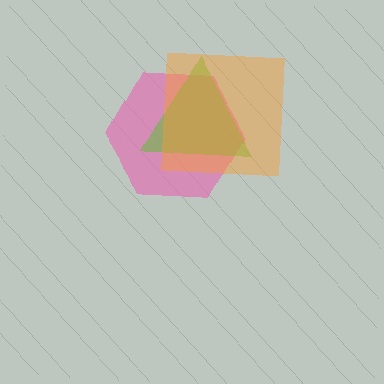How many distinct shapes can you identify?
There are 3 distinct shapes: a pink hexagon, a lime triangle, an orange square.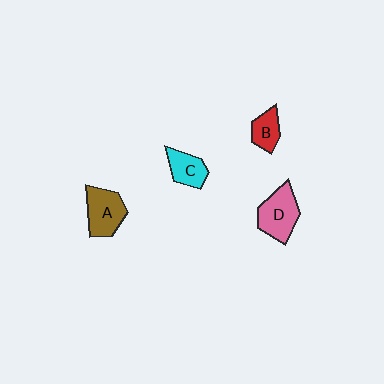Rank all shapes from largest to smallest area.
From largest to smallest: D (pink), A (brown), C (cyan), B (red).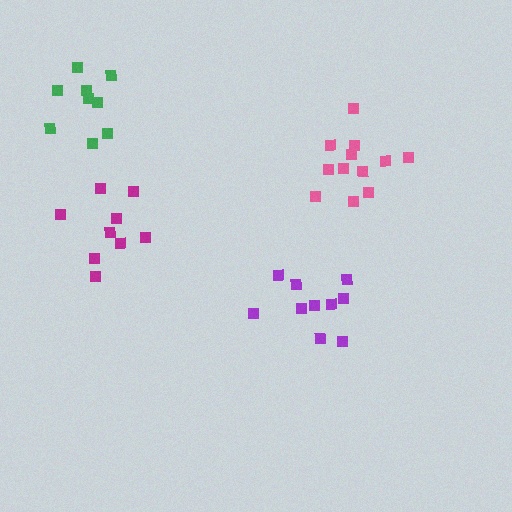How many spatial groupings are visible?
There are 4 spatial groupings.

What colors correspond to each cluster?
The clusters are colored: purple, green, magenta, pink.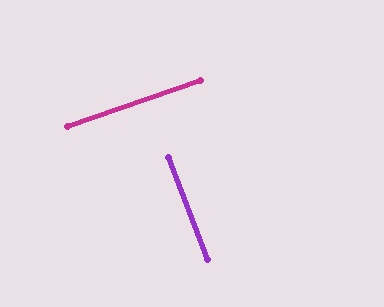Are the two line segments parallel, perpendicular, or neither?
Perpendicular — they meet at approximately 88°.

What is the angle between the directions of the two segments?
Approximately 88 degrees.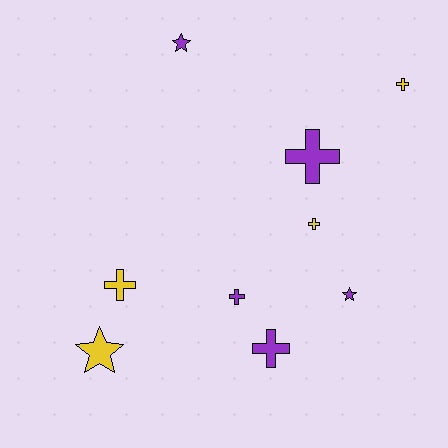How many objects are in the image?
There are 9 objects.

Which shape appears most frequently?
Cross, with 6 objects.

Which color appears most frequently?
Purple, with 5 objects.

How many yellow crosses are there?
There are 3 yellow crosses.